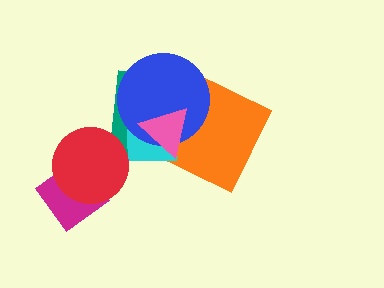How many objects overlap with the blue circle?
4 objects overlap with the blue circle.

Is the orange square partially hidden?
Yes, it is partially covered by another shape.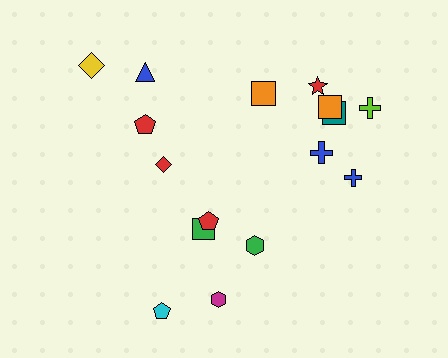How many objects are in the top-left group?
There are 4 objects.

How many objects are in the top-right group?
There are 7 objects.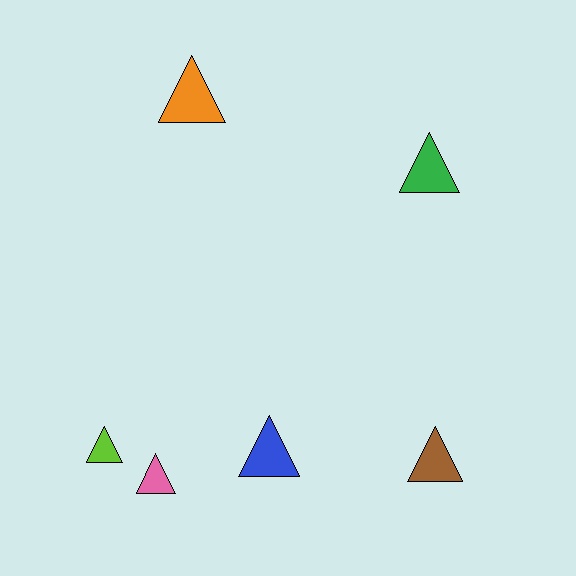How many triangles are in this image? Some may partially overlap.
There are 6 triangles.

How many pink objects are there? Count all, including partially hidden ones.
There is 1 pink object.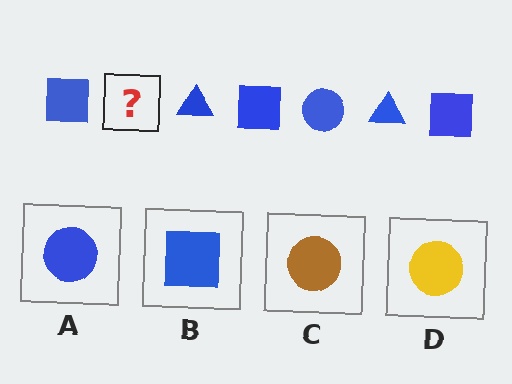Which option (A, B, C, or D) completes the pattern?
A.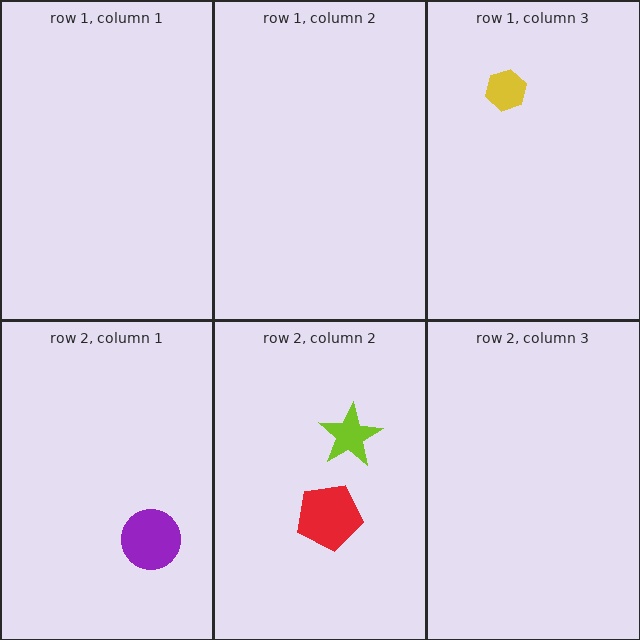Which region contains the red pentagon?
The row 2, column 2 region.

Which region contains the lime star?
The row 2, column 2 region.